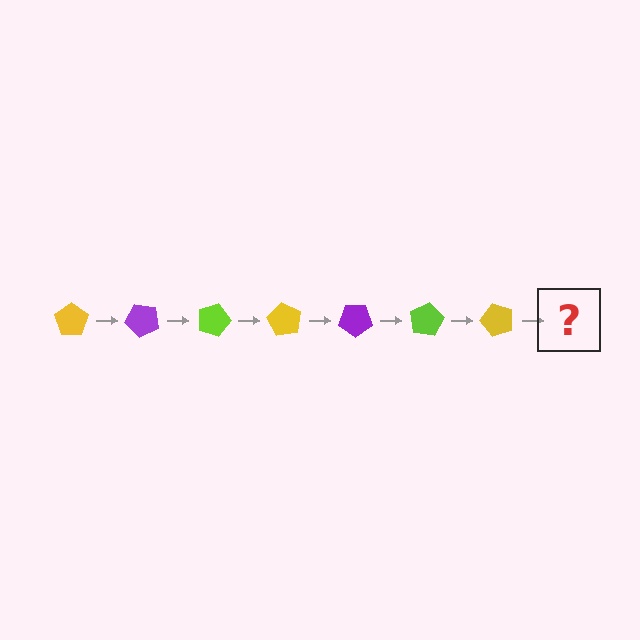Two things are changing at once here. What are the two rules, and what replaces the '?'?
The two rules are that it rotates 45 degrees each step and the color cycles through yellow, purple, and lime. The '?' should be a purple pentagon, rotated 315 degrees from the start.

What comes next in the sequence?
The next element should be a purple pentagon, rotated 315 degrees from the start.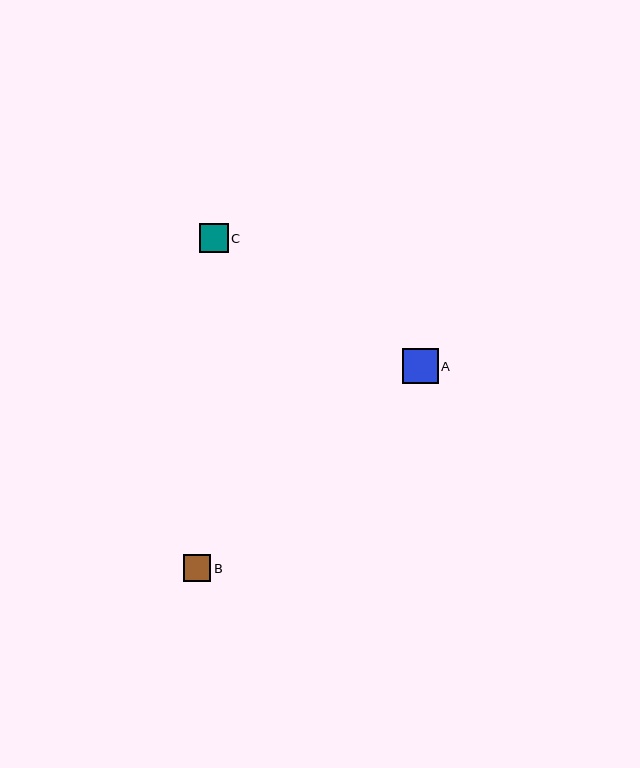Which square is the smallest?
Square B is the smallest with a size of approximately 27 pixels.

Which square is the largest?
Square A is the largest with a size of approximately 36 pixels.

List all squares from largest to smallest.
From largest to smallest: A, C, B.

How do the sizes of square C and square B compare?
Square C and square B are approximately the same size.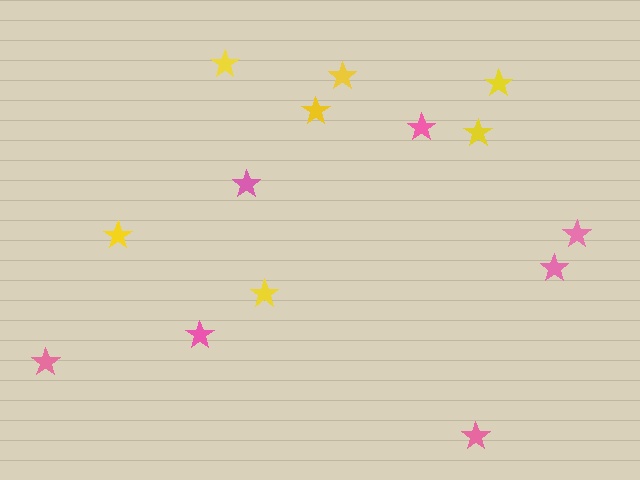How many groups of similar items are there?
There are 2 groups: one group of yellow stars (7) and one group of pink stars (7).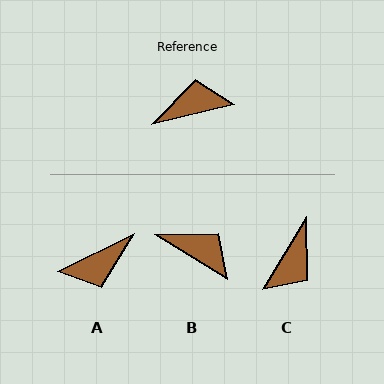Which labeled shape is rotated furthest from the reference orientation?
A, about 167 degrees away.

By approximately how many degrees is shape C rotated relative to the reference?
Approximately 135 degrees clockwise.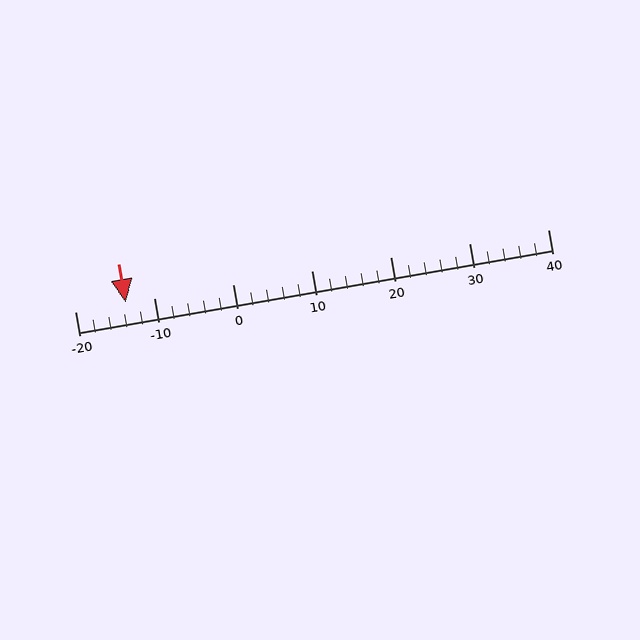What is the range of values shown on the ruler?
The ruler shows values from -20 to 40.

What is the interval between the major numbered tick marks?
The major tick marks are spaced 10 units apart.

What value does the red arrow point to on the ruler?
The red arrow points to approximately -14.